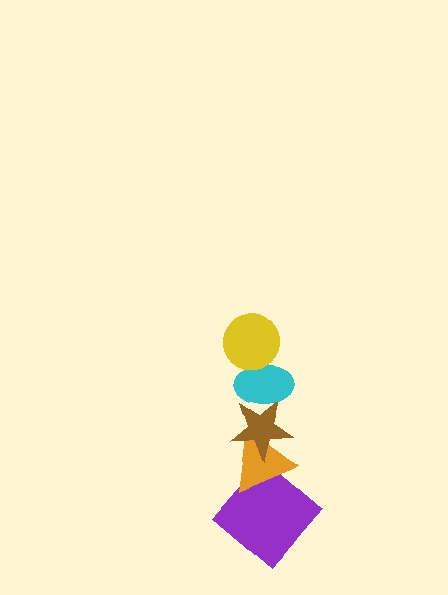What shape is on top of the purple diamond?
The orange triangle is on top of the purple diamond.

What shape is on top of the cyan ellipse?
The yellow circle is on top of the cyan ellipse.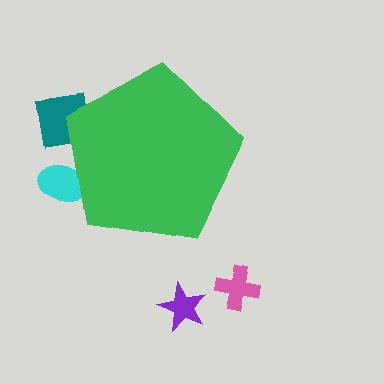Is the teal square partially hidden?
Yes, the teal square is partially hidden behind the green pentagon.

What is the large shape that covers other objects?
A green pentagon.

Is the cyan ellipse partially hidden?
Yes, the cyan ellipse is partially hidden behind the green pentagon.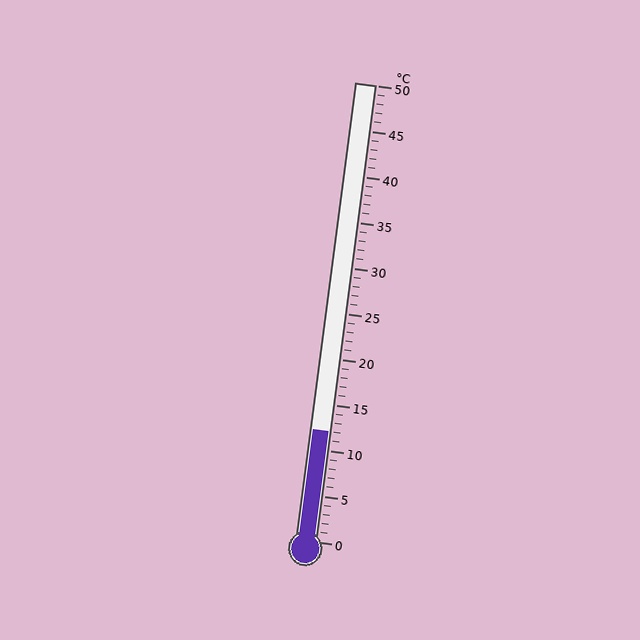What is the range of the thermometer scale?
The thermometer scale ranges from 0°C to 50°C.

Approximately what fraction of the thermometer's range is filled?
The thermometer is filled to approximately 25% of its range.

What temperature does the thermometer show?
The thermometer shows approximately 12°C.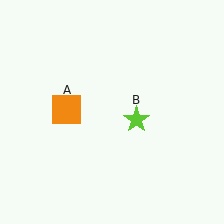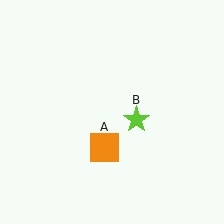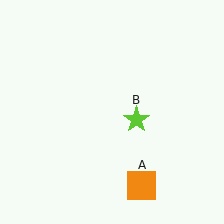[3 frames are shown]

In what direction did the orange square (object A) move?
The orange square (object A) moved down and to the right.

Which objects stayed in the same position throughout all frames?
Lime star (object B) remained stationary.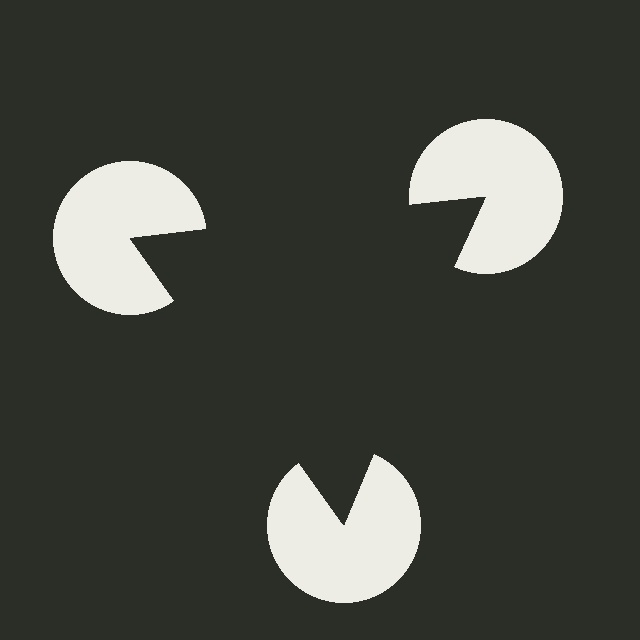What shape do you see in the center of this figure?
An illusory triangle — its edges are inferred from the aligned wedge cuts in the pac-man discs, not physically drawn.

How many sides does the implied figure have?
3 sides.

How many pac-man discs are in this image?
There are 3 — one at each vertex of the illusory triangle.